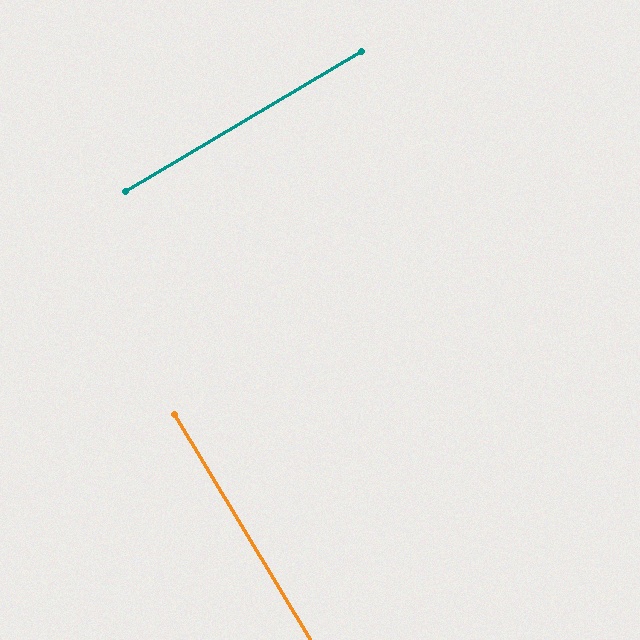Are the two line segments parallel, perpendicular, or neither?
Perpendicular — they meet at approximately 90°.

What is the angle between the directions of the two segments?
Approximately 90 degrees.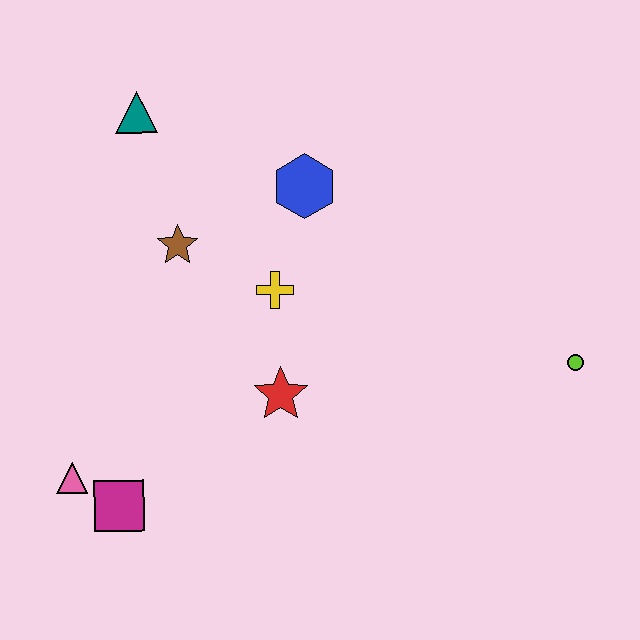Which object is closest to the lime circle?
The red star is closest to the lime circle.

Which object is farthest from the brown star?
The lime circle is farthest from the brown star.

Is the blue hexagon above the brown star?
Yes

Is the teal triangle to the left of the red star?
Yes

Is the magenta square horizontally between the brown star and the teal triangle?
No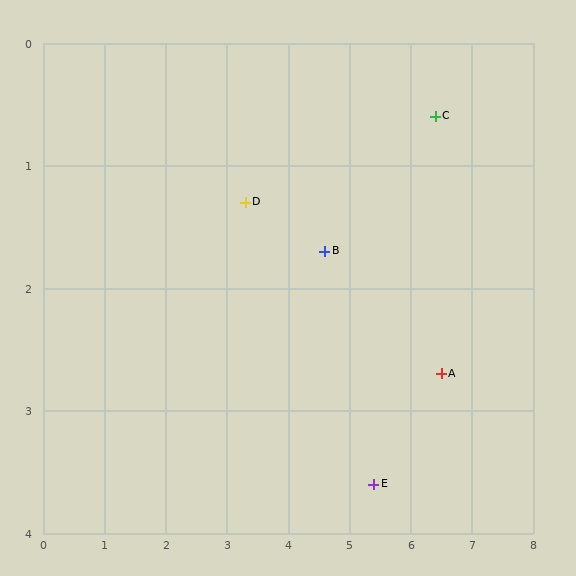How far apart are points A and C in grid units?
Points A and C are about 2.1 grid units apart.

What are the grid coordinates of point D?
Point D is at approximately (3.3, 1.3).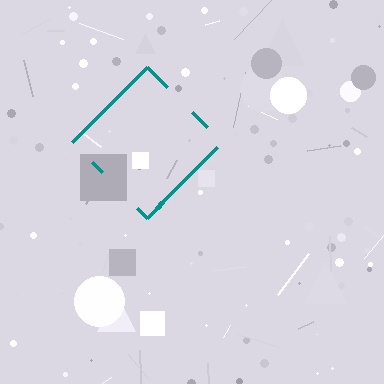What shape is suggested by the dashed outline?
The dashed outline suggests a diamond.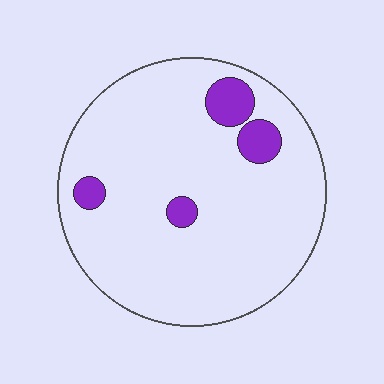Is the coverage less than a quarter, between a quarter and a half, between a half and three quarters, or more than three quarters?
Less than a quarter.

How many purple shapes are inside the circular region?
4.